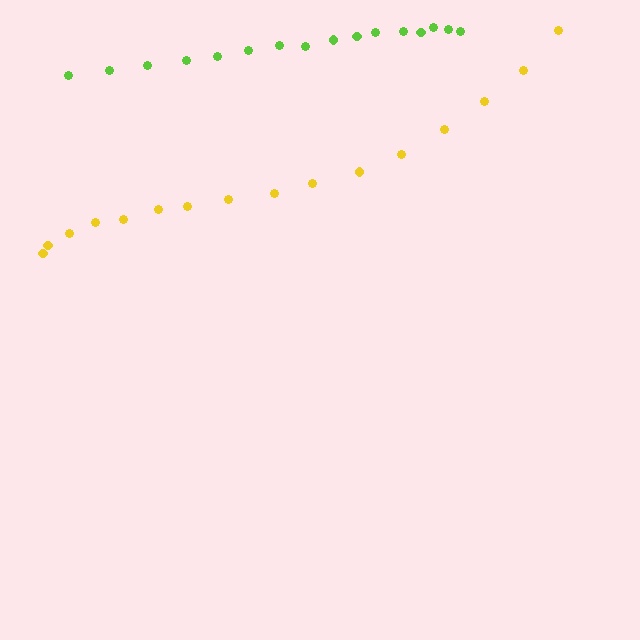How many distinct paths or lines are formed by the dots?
There are 2 distinct paths.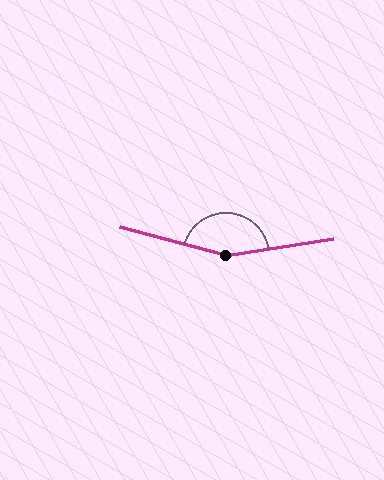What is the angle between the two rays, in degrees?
Approximately 156 degrees.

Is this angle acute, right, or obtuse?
It is obtuse.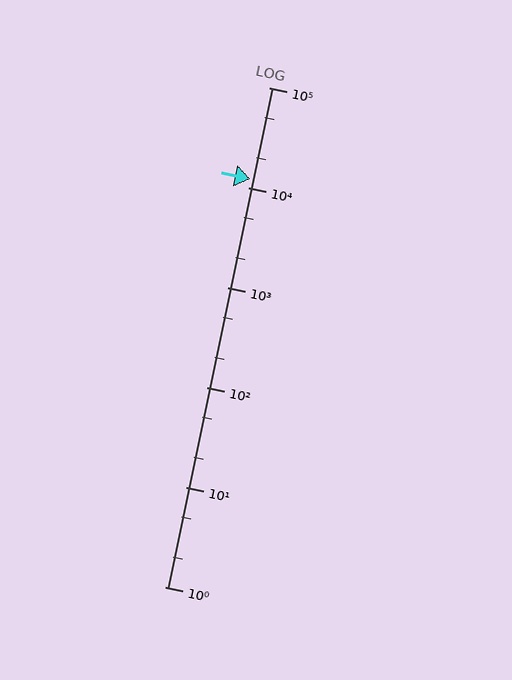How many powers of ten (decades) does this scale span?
The scale spans 5 decades, from 1 to 100000.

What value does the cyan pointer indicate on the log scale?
The pointer indicates approximately 12000.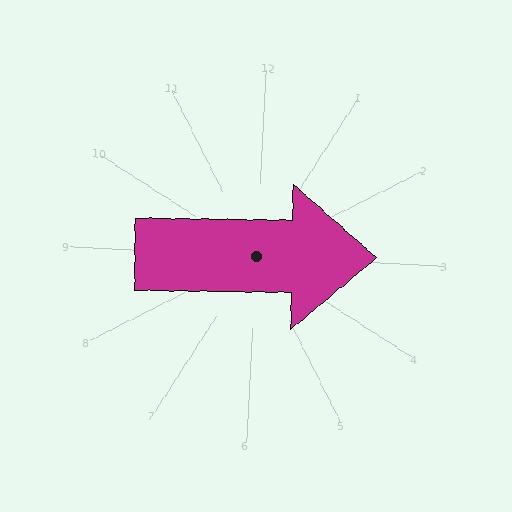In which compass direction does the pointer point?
East.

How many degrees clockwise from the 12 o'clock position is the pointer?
Approximately 88 degrees.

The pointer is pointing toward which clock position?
Roughly 3 o'clock.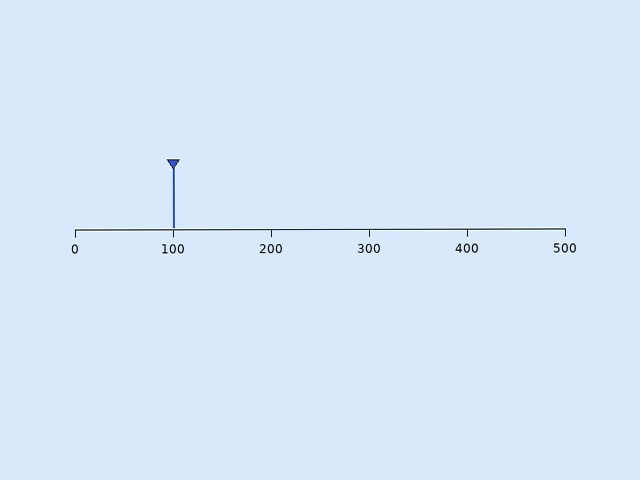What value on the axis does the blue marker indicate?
The marker indicates approximately 100.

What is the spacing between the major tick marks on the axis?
The major ticks are spaced 100 apart.